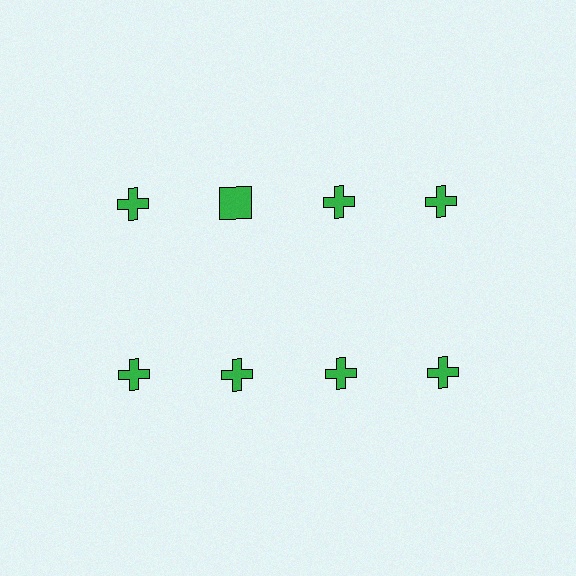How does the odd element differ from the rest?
It has a different shape: square instead of cross.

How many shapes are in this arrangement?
There are 8 shapes arranged in a grid pattern.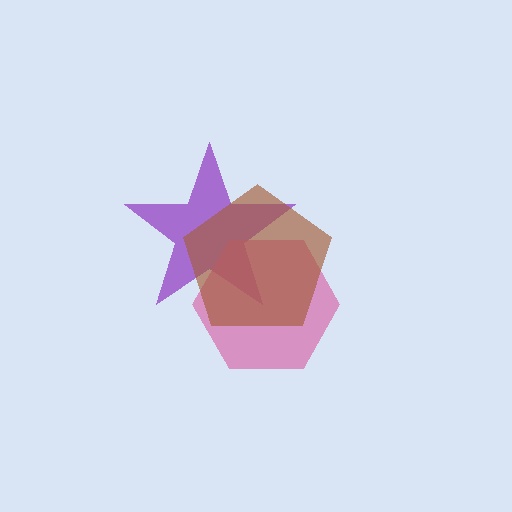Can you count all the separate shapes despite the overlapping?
Yes, there are 3 separate shapes.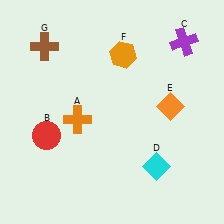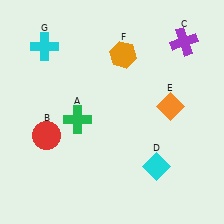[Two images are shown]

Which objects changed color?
A changed from orange to green. G changed from brown to cyan.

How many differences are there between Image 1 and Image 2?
There are 2 differences between the two images.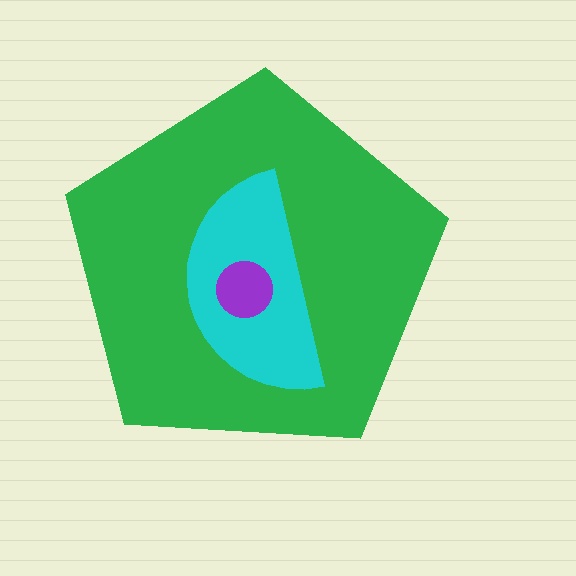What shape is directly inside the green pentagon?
The cyan semicircle.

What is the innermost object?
The purple circle.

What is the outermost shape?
The green pentagon.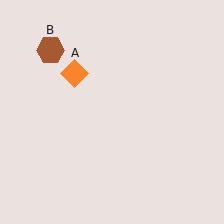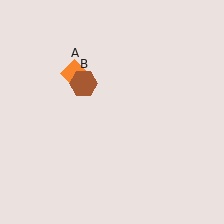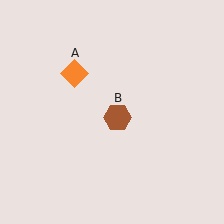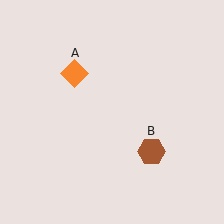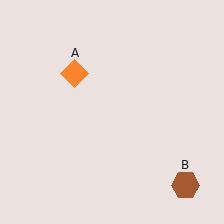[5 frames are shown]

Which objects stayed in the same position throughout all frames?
Orange diamond (object A) remained stationary.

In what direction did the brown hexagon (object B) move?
The brown hexagon (object B) moved down and to the right.